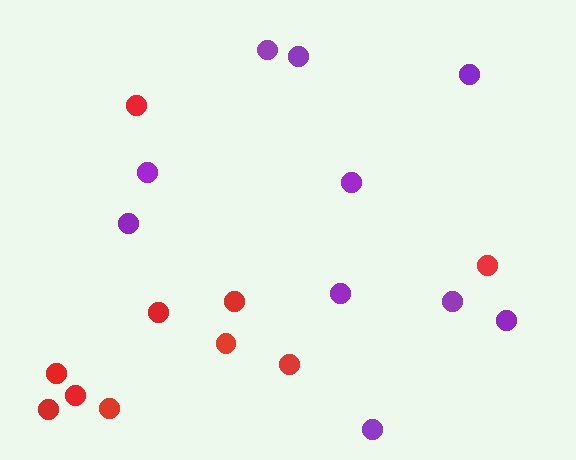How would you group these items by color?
There are 2 groups: one group of purple circles (10) and one group of red circles (10).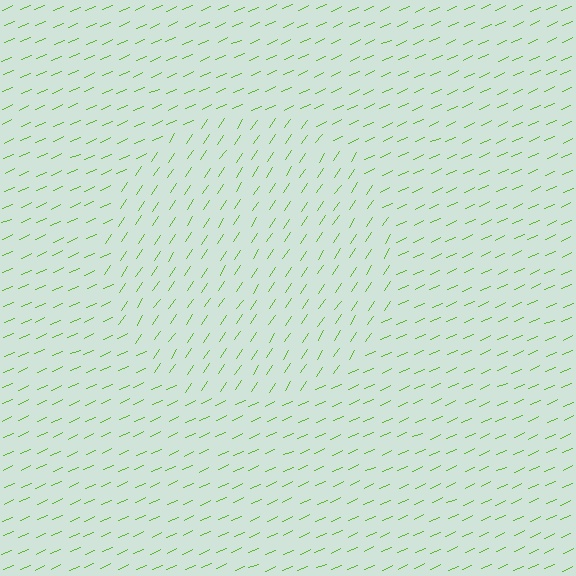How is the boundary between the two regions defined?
The boundary is defined purely by a change in line orientation (approximately 33 degrees difference). All lines are the same color and thickness.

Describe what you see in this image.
The image is filled with small lime line segments. A circle region in the image has lines oriented differently from the surrounding lines, creating a visible texture boundary.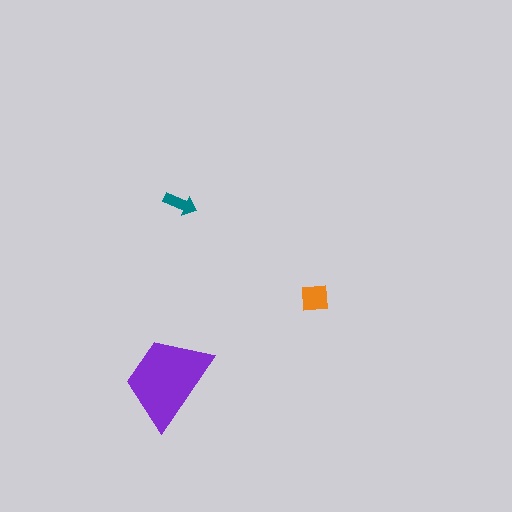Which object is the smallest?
The teal arrow.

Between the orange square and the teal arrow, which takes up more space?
The orange square.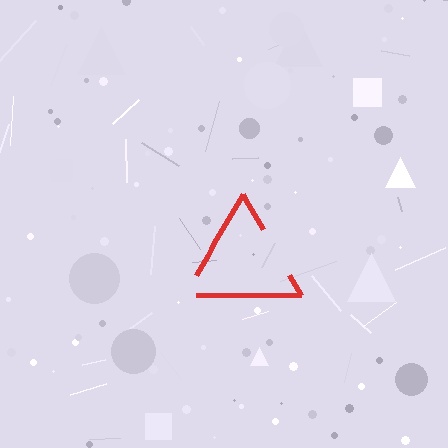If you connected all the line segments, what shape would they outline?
They would outline a triangle.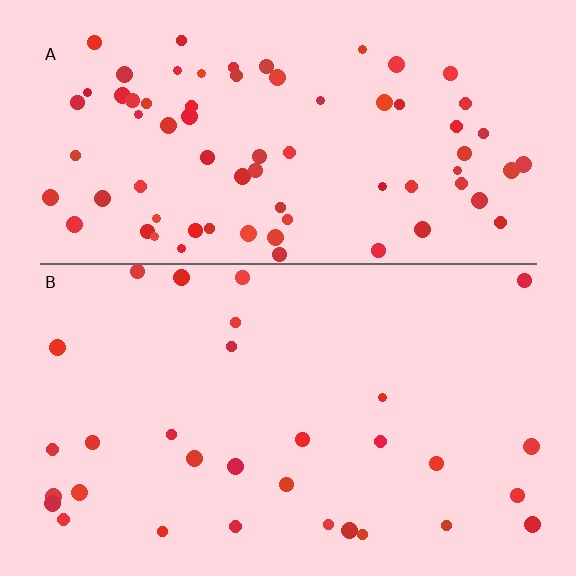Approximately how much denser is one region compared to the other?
Approximately 2.4× — region A over region B.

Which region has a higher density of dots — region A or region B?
A (the top).